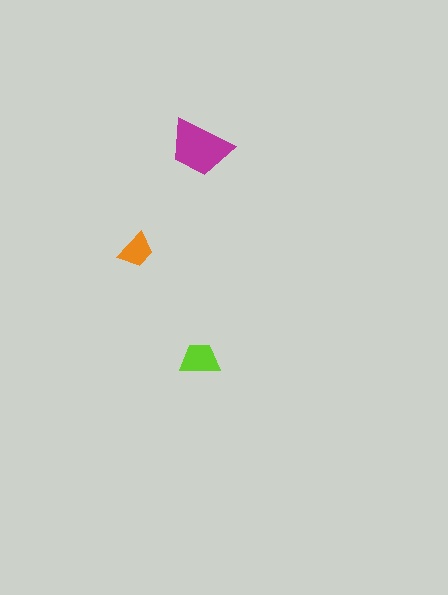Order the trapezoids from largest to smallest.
the magenta one, the lime one, the orange one.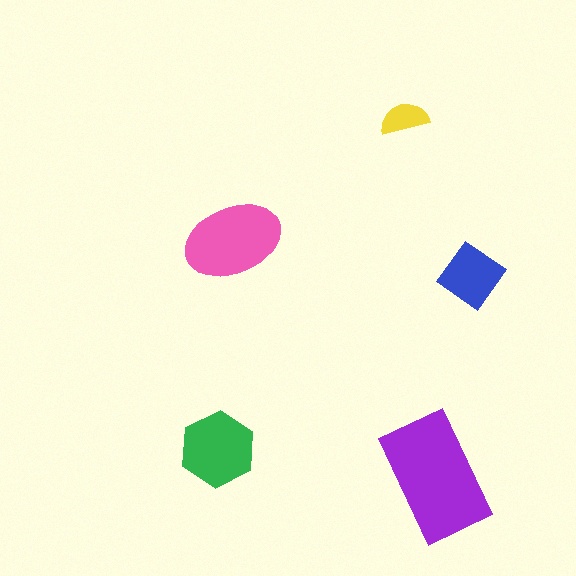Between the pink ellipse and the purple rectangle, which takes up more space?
The purple rectangle.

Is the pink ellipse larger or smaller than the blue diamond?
Larger.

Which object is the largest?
The purple rectangle.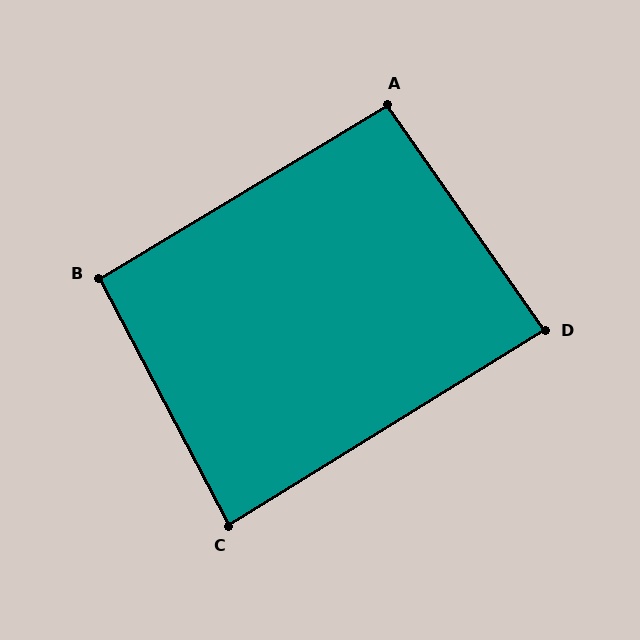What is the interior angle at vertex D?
Approximately 87 degrees (approximately right).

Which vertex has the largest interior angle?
A, at approximately 94 degrees.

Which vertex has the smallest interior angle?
C, at approximately 86 degrees.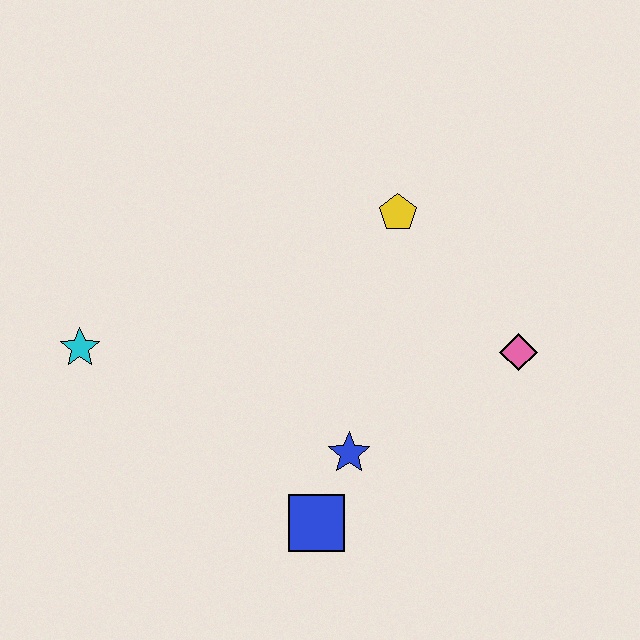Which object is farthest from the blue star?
The cyan star is farthest from the blue star.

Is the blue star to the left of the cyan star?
No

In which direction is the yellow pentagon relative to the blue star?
The yellow pentagon is above the blue star.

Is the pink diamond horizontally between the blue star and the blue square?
No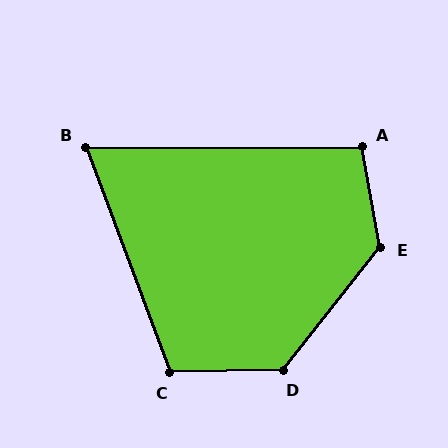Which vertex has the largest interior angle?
E, at approximately 132 degrees.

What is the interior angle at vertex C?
Approximately 109 degrees (obtuse).